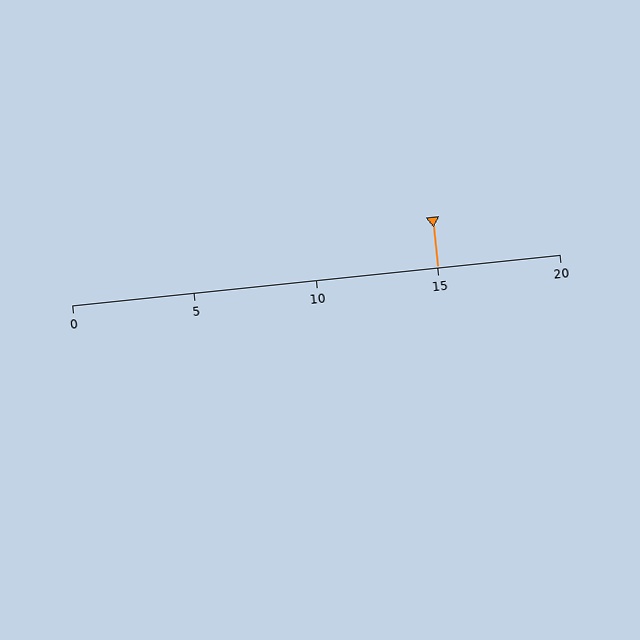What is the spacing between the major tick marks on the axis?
The major ticks are spaced 5 apart.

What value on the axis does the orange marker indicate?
The marker indicates approximately 15.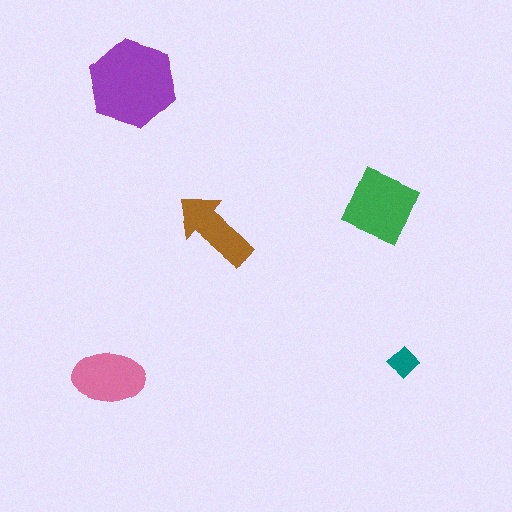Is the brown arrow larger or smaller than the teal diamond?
Larger.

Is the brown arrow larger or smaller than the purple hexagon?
Smaller.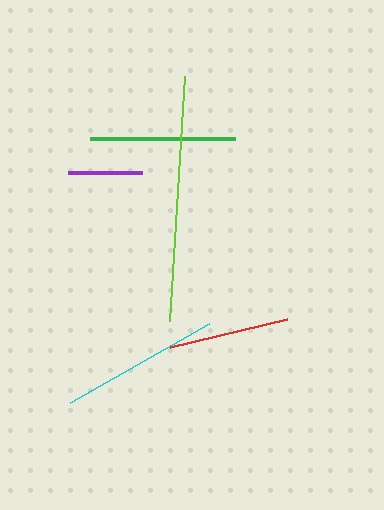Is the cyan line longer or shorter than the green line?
The cyan line is longer than the green line.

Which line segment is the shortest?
The purple line is the shortest at approximately 73 pixels.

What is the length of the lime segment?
The lime segment is approximately 246 pixels long.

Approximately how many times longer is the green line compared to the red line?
The green line is approximately 1.2 times the length of the red line.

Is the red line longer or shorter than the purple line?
The red line is longer than the purple line.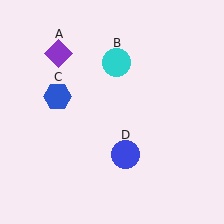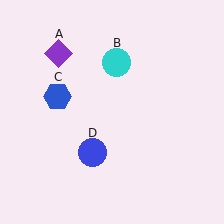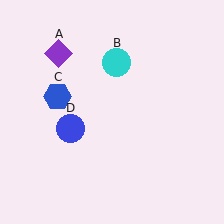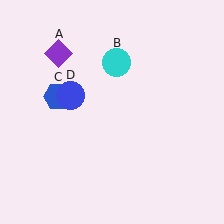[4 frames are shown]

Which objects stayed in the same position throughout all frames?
Purple diamond (object A) and cyan circle (object B) and blue hexagon (object C) remained stationary.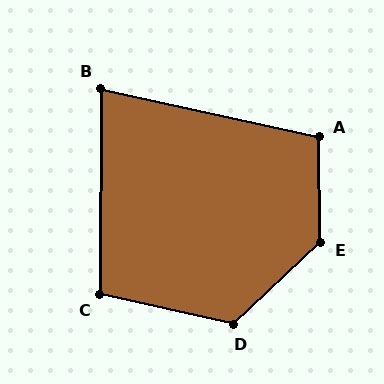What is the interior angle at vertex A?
Approximately 104 degrees (obtuse).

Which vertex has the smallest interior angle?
B, at approximately 78 degrees.